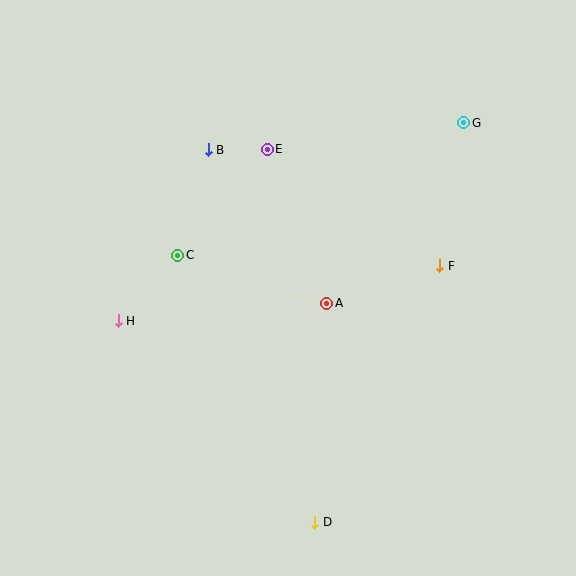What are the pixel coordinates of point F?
Point F is at (440, 266).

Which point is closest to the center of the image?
Point A at (327, 303) is closest to the center.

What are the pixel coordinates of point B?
Point B is at (208, 150).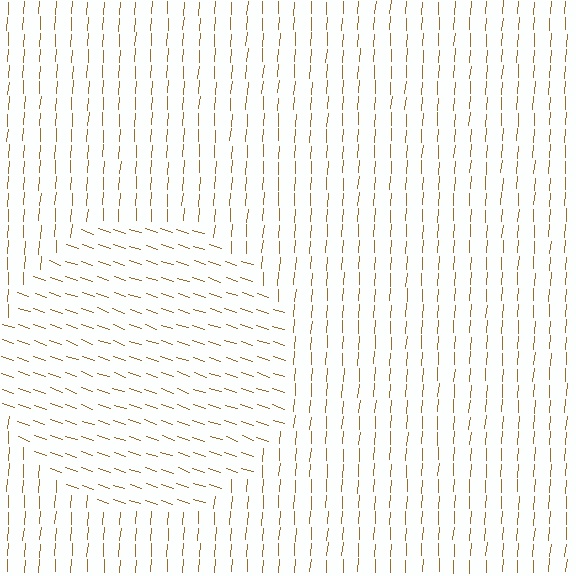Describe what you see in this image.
The image is filled with small brown line segments. A circle region in the image has lines oriented differently from the surrounding lines, creating a visible texture boundary.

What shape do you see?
I see a circle.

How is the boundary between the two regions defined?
The boundary is defined purely by a change in line orientation (approximately 75 degrees difference). All lines are the same color and thickness.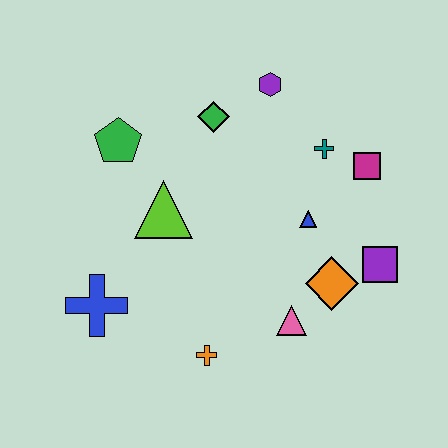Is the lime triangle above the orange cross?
Yes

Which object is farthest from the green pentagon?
The purple square is farthest from the green pentagon.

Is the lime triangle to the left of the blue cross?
No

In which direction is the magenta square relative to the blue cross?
The magenta square is to the right of the blue cross.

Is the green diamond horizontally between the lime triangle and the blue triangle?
Yes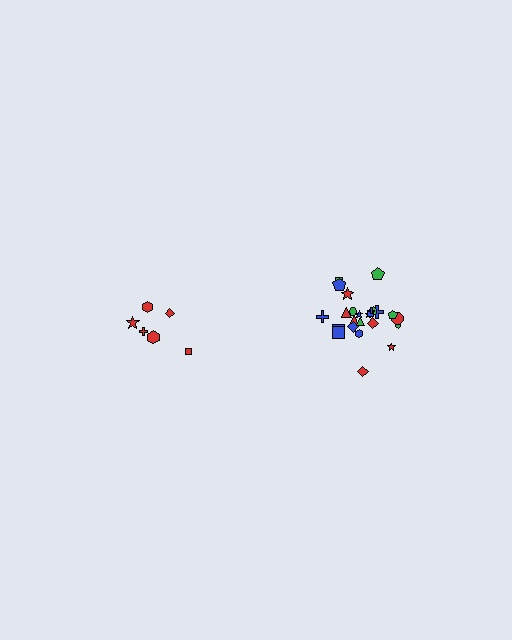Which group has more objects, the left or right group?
The right group.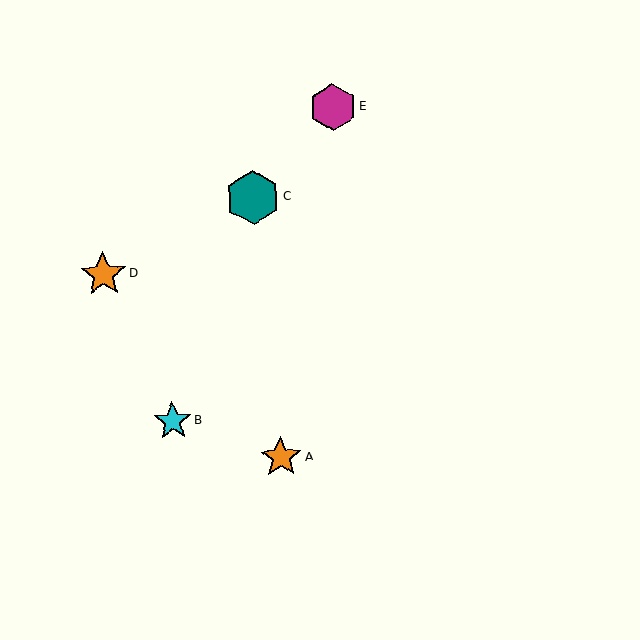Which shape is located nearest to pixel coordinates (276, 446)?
The orange star (labeled A) at (281, 457) is nearest to that location.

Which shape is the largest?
The teal hexagon (labeled C) is the largest.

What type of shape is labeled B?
Shape B is a cyan star.